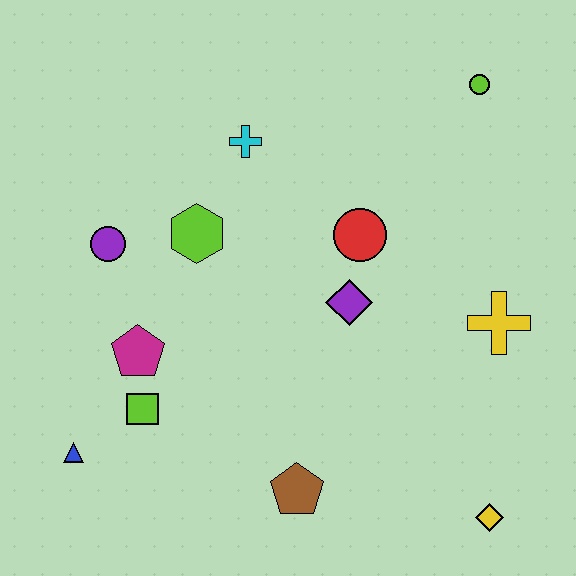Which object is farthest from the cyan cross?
The yellow diamond is farthest from the cyan cross.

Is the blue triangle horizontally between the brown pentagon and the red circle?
No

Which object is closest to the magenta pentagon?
The lime square is closest to the magenta pentagon.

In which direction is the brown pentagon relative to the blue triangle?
The brown pentagon is to the right of the blue triangle.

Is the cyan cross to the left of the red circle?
Yes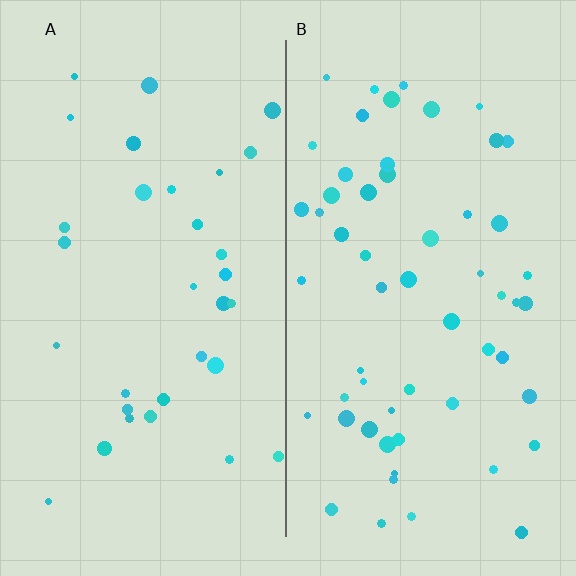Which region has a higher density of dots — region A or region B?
B (the right).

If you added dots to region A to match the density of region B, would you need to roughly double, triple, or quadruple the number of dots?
Approximately double.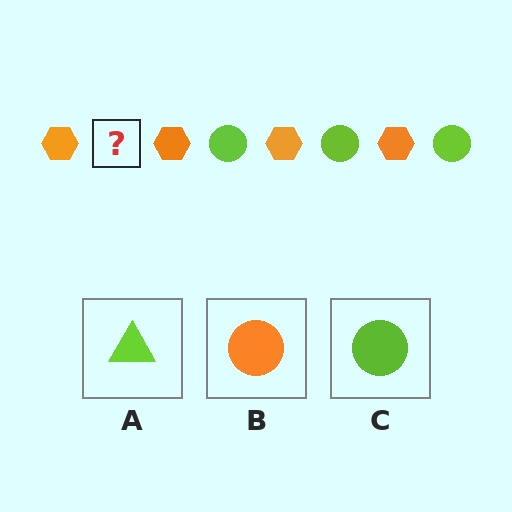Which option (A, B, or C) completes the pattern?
C.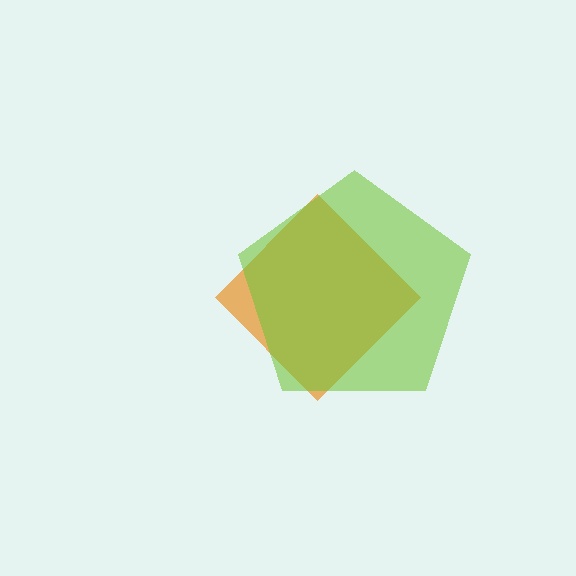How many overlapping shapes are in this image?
There are 2 overlapping shapes in the image.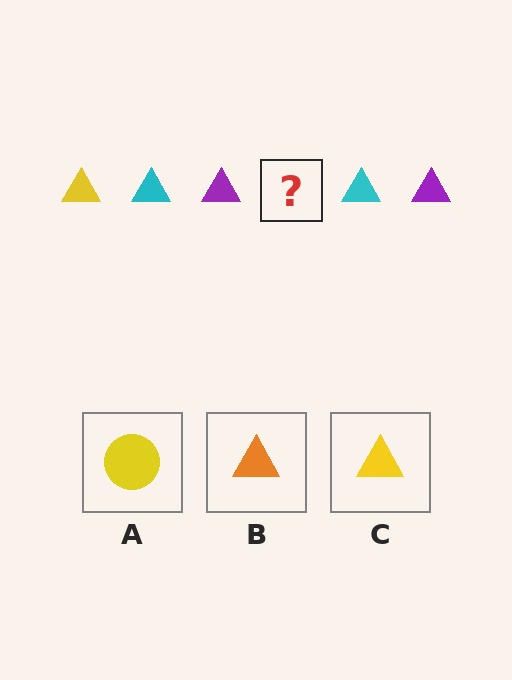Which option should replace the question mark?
Option C.